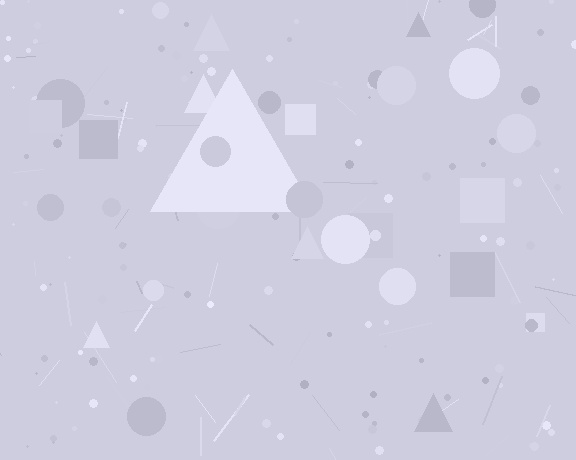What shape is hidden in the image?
A triangle is hidden in the image.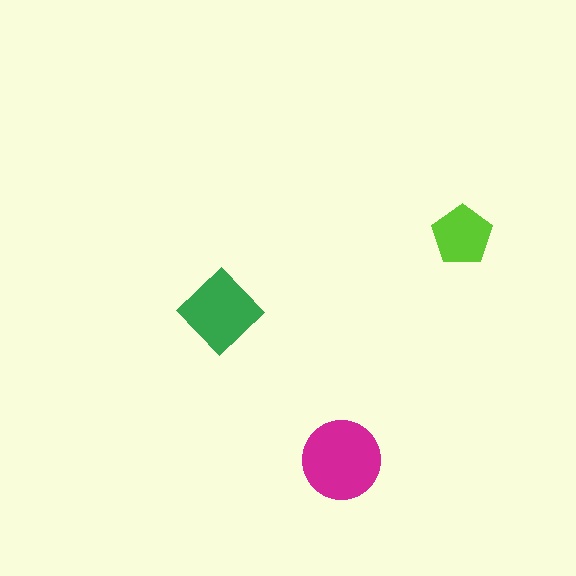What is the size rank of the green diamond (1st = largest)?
2nd.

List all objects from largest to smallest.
The magenta circle, the green diamond, the lime pentagon.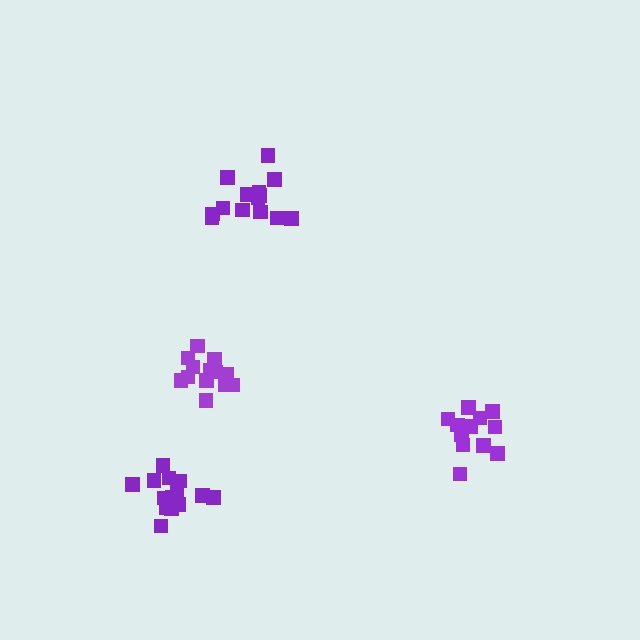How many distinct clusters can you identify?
There are 4 distinct clusters.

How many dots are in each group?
Group 1: 12 dots, Group 2: 15 dots, Group 3: 13 dots, Group 4: 14 dots (54 total).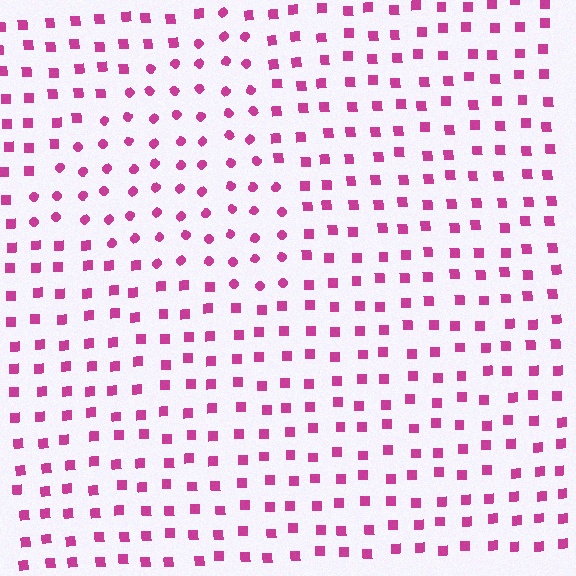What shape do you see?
I see a triangle.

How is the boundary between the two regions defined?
The boundary is defined by a change in element shape: circles inside vs. squares outside. All elements share the same color and spacing.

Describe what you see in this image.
The image is filled with small magenta elements arranged in a uniform grid. A triangle-shaped region contains circles, while the surrounding area contains squares. The boundary is defined purely by the change in element shape.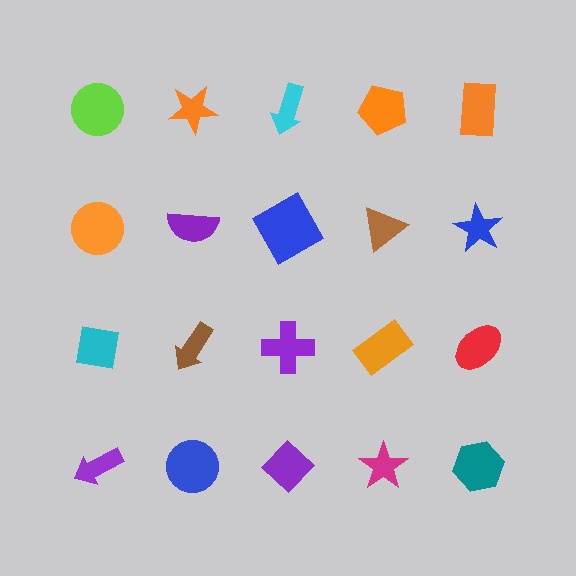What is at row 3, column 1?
A cyan square.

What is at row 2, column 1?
An orange circle.